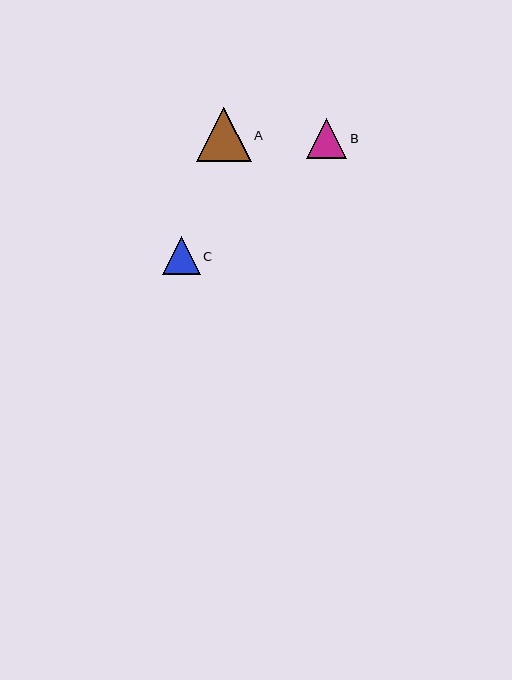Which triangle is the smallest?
Triangle C is the smallest with a size of approximately 38 pixels.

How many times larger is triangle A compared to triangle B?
Triangle A is approximately 1.4 times the size of triangle B.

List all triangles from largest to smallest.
From largest to smallest: A, B, C.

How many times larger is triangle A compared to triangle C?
Triangle A is approximately 1.4 times the size of triangle C.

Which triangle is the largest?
Triangle A is the largest with a size of approximately 54 pixels.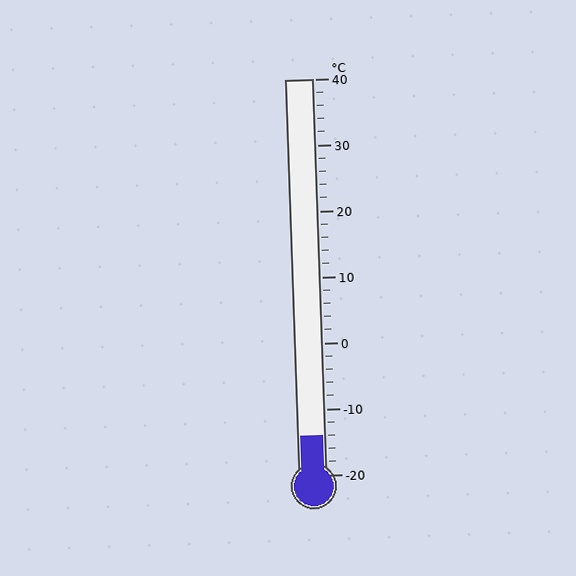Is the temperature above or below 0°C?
The temperature is below 0°C.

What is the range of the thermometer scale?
The thermometer scale ranges from -20°C to 40°C.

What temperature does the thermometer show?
The thermometer shows approximately -14°C.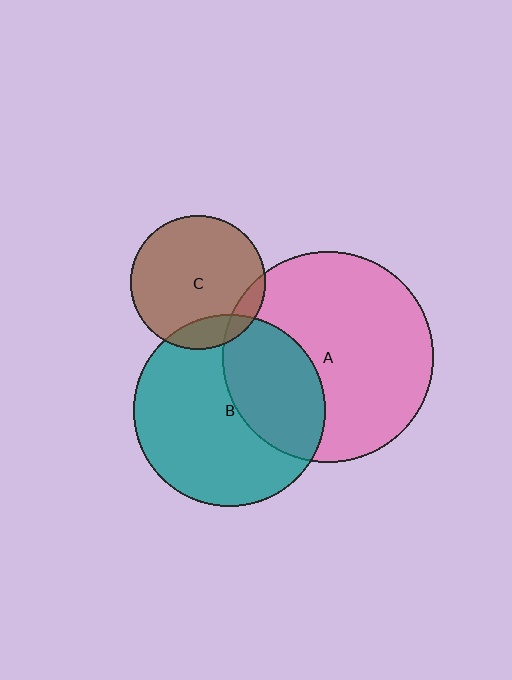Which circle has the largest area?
Circle A (pink).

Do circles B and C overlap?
Yes.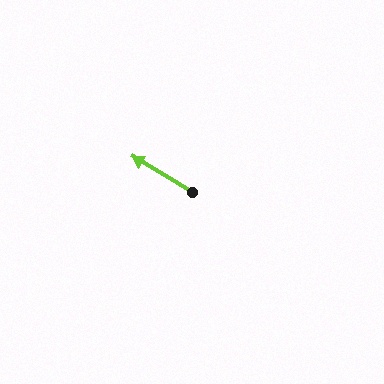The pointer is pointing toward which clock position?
Roughly 10 o'clock.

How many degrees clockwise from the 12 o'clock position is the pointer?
Approximately 301 degrees.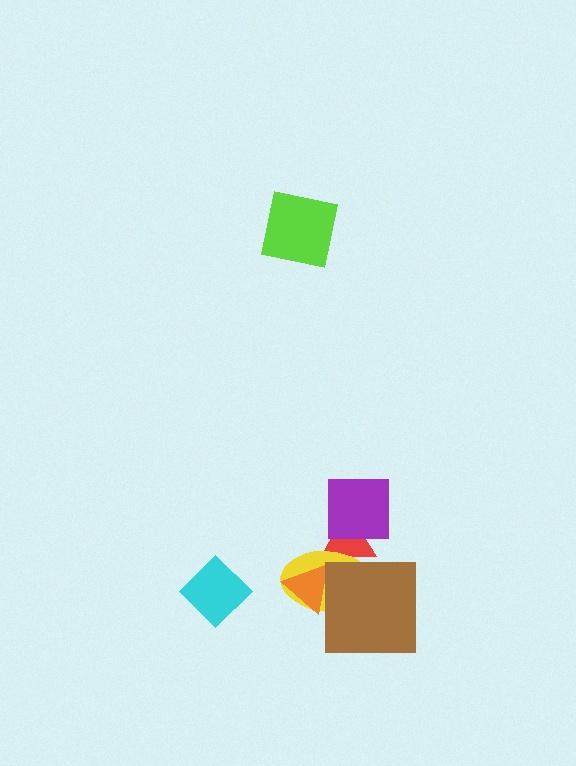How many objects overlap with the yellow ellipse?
3 objects overlap with the yellow ellipse.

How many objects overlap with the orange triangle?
2 objects overlap with the orange triangle.